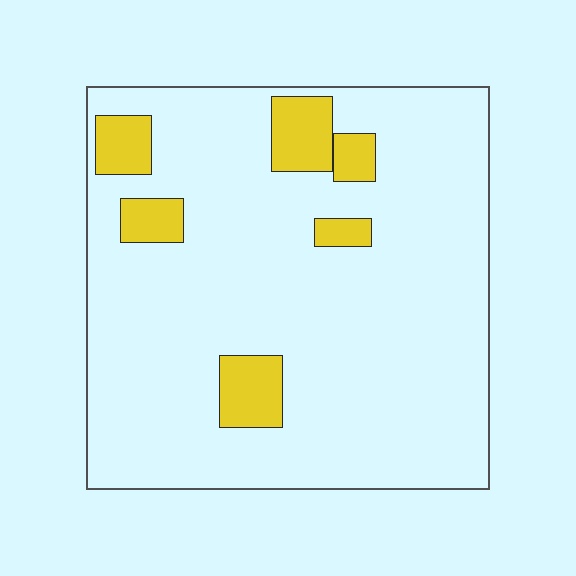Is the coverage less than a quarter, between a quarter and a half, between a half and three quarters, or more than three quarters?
Less than a quarter.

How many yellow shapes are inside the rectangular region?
6.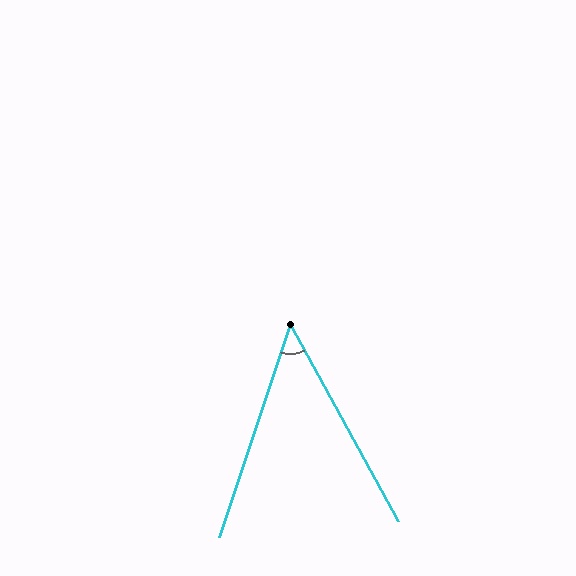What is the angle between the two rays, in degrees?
Approximately 47 degrees.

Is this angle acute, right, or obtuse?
It is acute.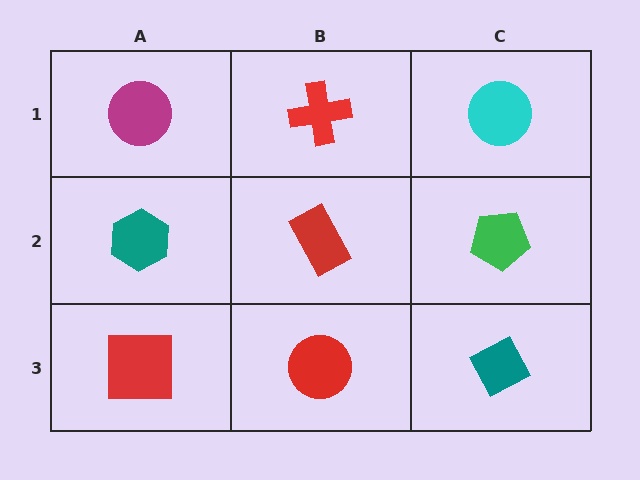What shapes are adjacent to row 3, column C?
A green pentagon (row 2, column C), a red circle (row 3, column B).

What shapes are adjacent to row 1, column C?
A green pentagon (row 2, column C), a red cross (row 1, column B).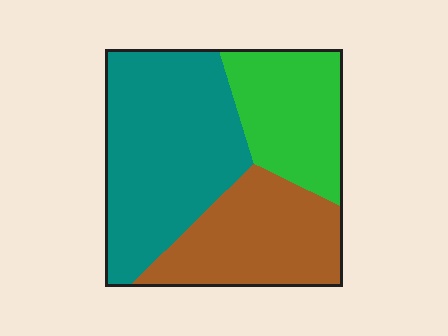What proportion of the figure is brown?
Brown covers 30% of the figure.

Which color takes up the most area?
Teal, at roughly 45%.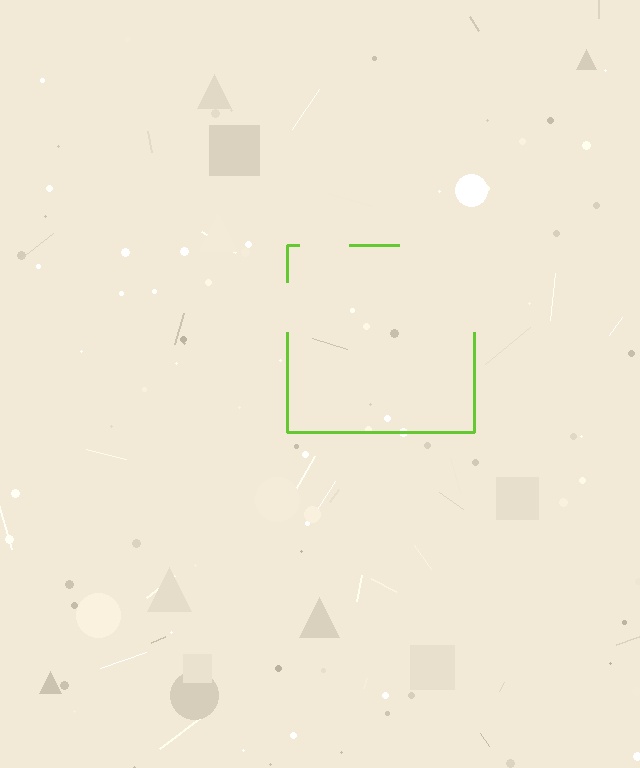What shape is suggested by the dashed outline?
The dashed outline suggests a square.